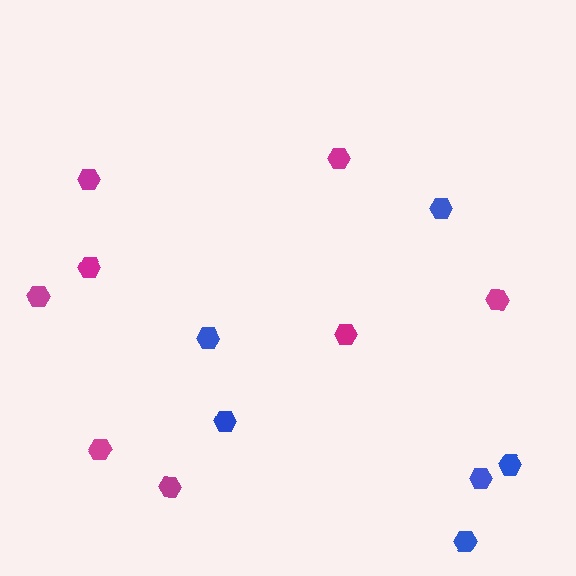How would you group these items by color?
There are 2 groups: one group of magenta hexagons (8) and one group of blue hexagons (6).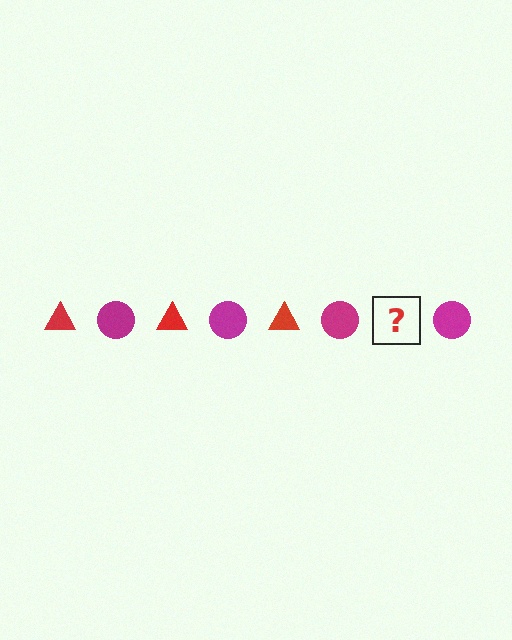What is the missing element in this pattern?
The missing element is a red triangle.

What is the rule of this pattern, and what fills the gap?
The rule is that the pattern alternates between red triangle and magenta circle. The gap should be filled with a red triangle.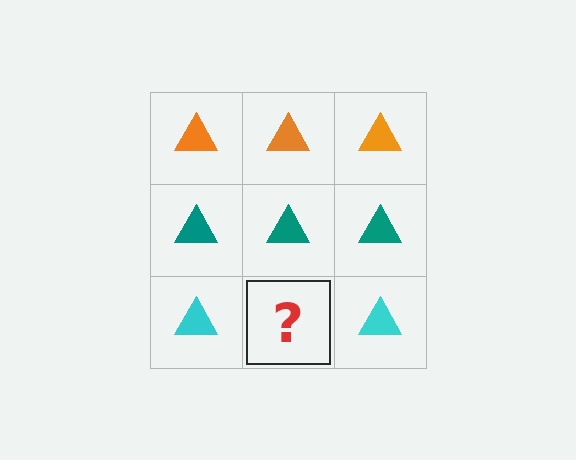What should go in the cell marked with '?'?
The missing cell should contain a cyan triangle.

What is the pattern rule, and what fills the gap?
The rule is that each row has a consistent color. The gap should be filled with a cyan triangle.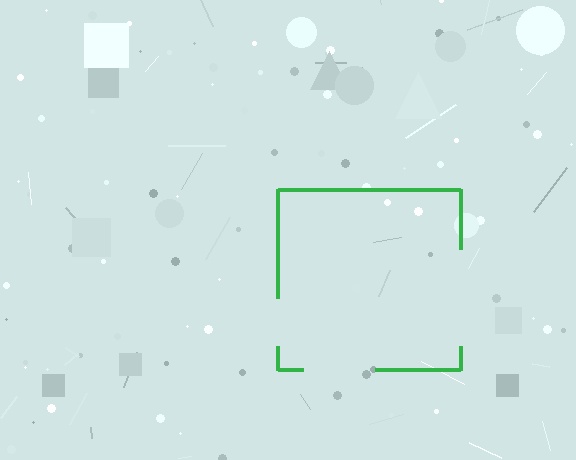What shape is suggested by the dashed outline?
The dashed outline suggests a square.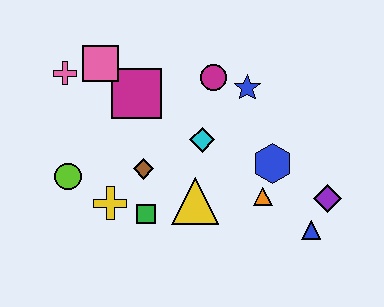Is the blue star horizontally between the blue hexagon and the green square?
Yes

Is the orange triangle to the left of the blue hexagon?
Yes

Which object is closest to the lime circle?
The yellow cross is closest to the lime circle.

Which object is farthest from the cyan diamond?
The pink cross is farthest from the cyan diamond.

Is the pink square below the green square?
No